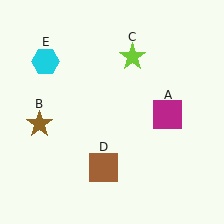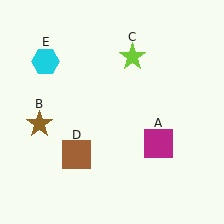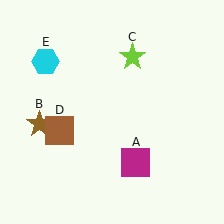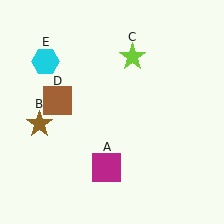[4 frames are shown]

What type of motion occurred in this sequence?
The magenta square (object A), brown square (object D) rotated clockwise around the center of the scene.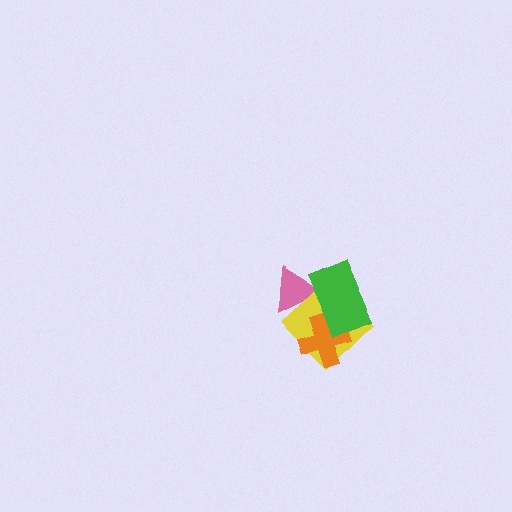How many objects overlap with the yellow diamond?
3 objects overlap with the yellow diamond.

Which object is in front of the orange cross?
The green rectangle is in front of the orange cross.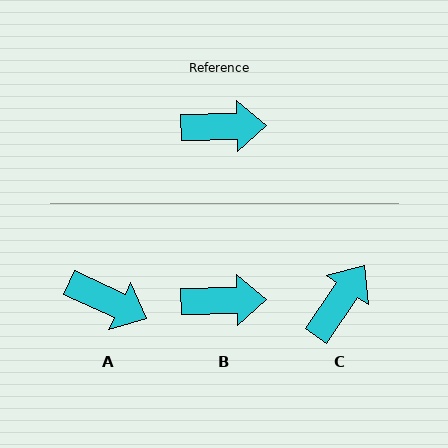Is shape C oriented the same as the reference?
No, it is off by about 54 degrees.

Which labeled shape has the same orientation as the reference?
B.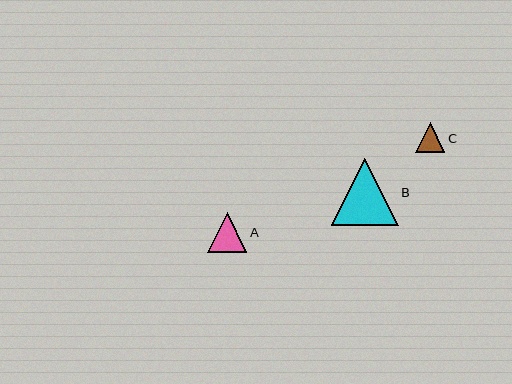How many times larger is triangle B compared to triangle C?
Triangle B is approximately 2.3 times the size of triangle C.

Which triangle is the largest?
Triangle B is the largest with a size of approximately 67 pixels.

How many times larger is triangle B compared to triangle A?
Triangle B is approximately 1.7 times the size of triangle A.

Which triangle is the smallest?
Triangle C is the smallest with a size of approximately 30 pixels.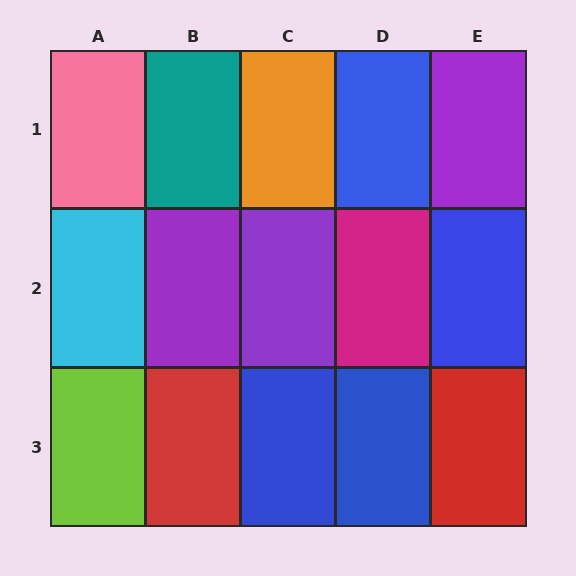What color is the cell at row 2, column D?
Magenta.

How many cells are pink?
1 cell is pink.